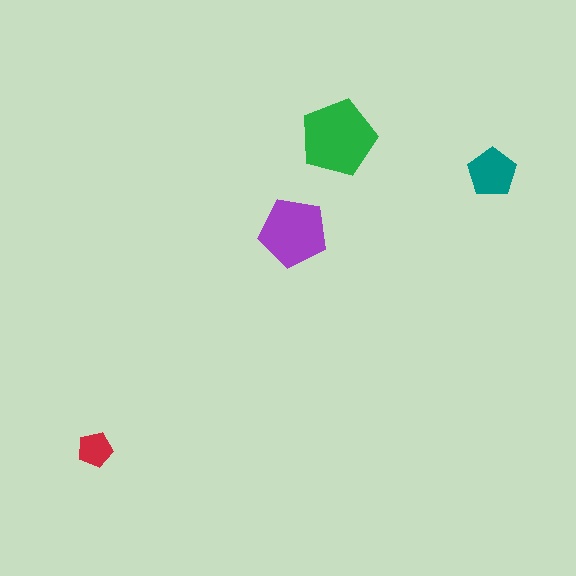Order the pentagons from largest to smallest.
the green one, the purple one, the teal one, the red one.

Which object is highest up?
The green pentagon is topmost.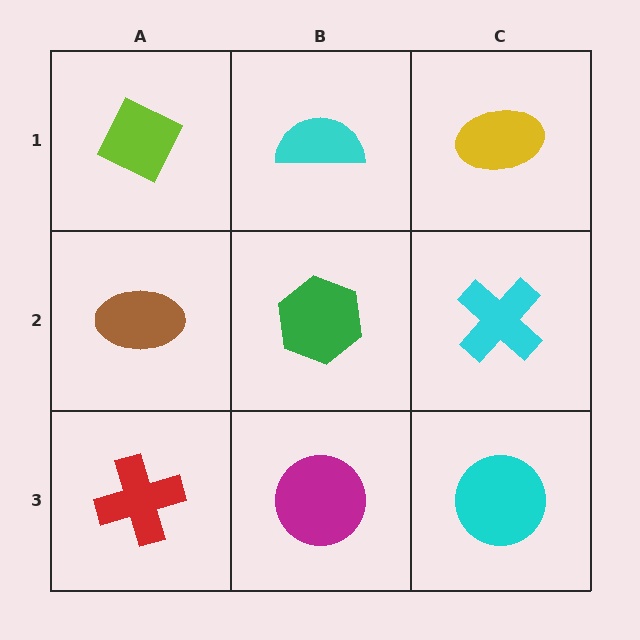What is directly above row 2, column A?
A lime diamond.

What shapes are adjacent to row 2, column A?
A lime diamond (row 1, column A), a red cross (row 3, column A), a green hexagon (row 2, column B).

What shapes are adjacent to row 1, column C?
A cyan cross (row 2, column C), a cyan semicircle (row 1, column B).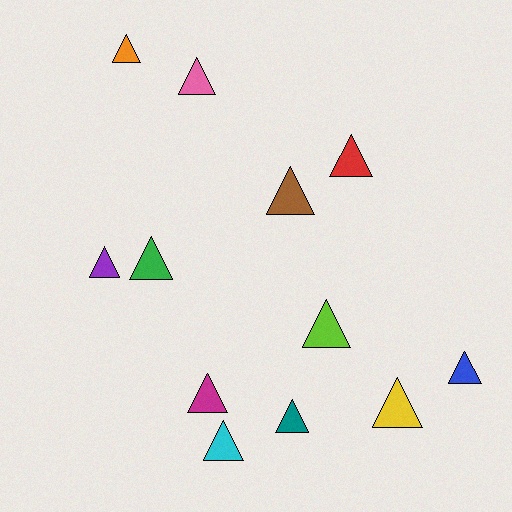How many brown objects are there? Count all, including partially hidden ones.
There is 1 brown object.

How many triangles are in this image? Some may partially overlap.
There are 12 triangles.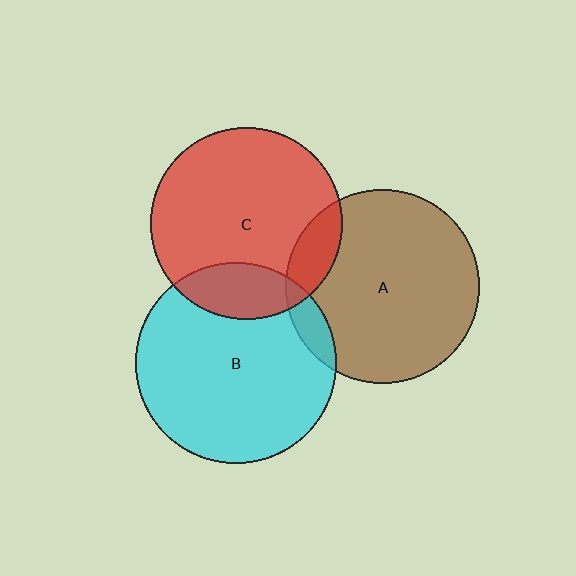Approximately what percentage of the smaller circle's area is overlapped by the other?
Approximately 20%.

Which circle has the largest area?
Circle B (cyan).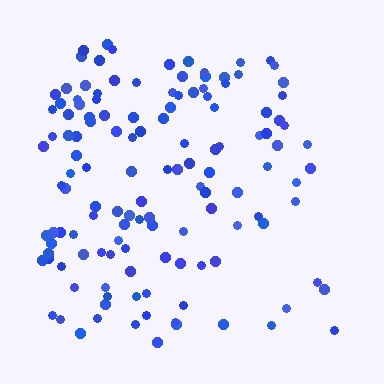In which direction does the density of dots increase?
From right to left, with the left side densest.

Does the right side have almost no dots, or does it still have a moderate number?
Still a moderate number, just noticeably fewer than the left.